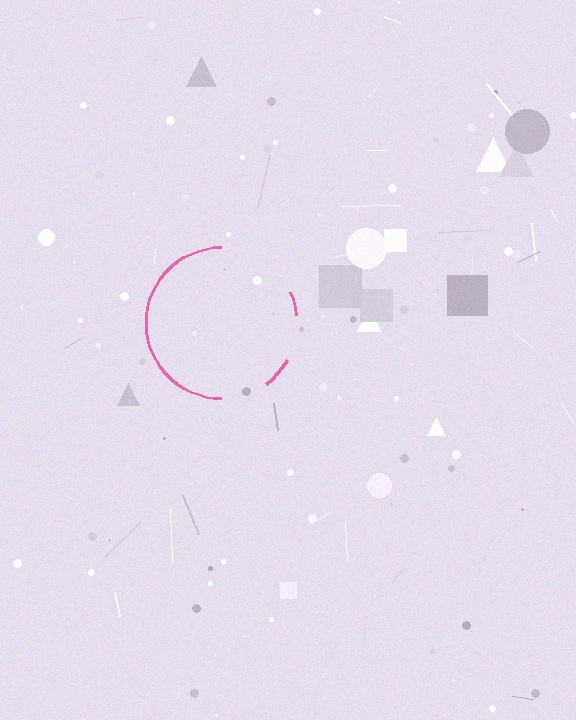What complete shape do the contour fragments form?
The contour fragments form a circle.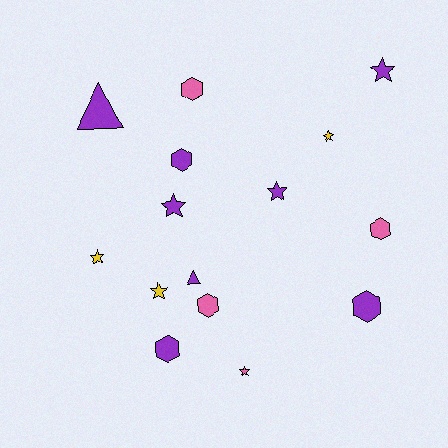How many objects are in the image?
There are 15 objects.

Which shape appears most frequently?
Star, with 7 objects.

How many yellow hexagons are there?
There are no yellow hexagons.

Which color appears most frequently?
Purple, with 8 objects.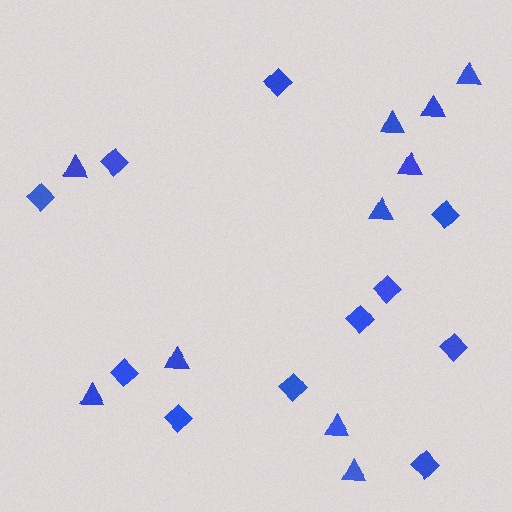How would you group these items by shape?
There are 2 groups: one group of triangles (10) and one group of diamonds (11).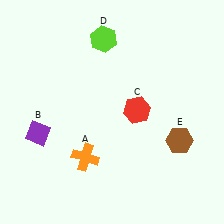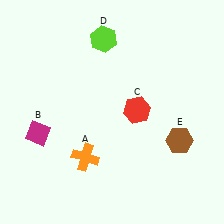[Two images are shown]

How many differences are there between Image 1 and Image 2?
There is 1 difference between the two images.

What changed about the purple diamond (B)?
In Image 1, B is purple. In Image 2, it changed to magenta.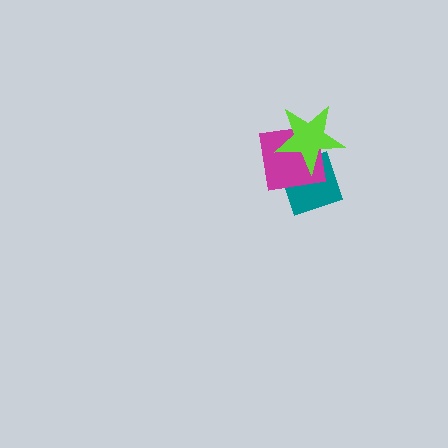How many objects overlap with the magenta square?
2 objects overlap with the magenta square.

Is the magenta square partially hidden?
Yes, it is partially covered by another shape.